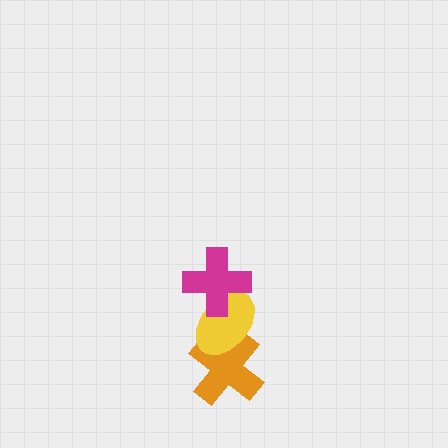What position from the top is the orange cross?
The orange cross is 3rd from the top.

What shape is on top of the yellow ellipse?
The magenta cross is on top of the yellow ellipse.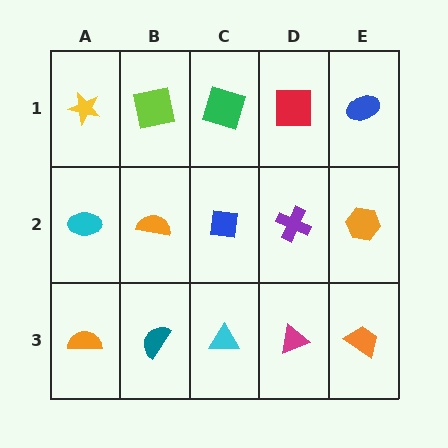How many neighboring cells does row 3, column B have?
3.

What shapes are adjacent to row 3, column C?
A blue square (row 2, column C), a teal semicircle (row 3, column B), a magenta triangle (row 3, column D).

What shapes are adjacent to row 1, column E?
An orange hexagon (row 2, column E), a red square (row 1, column D).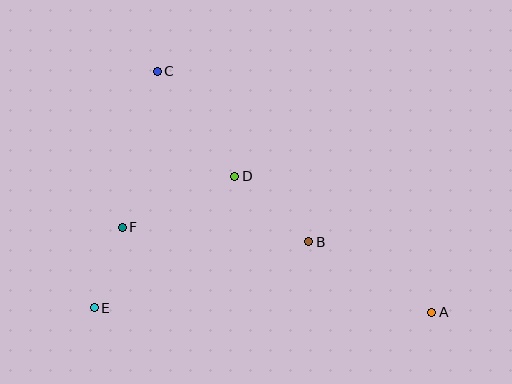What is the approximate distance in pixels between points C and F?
The distance between C and F is approximately 160 pixels.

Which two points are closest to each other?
Points E and F are closest to each other.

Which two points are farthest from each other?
Points A and C are farthest from each other.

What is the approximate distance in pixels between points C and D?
The distance between C and D is approximately 131 pixels.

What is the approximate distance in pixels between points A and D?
The distance between A and D is approximately 239 pixels.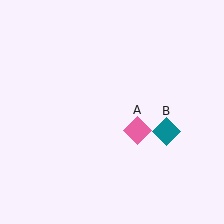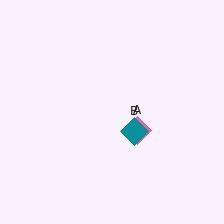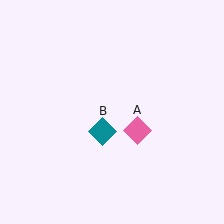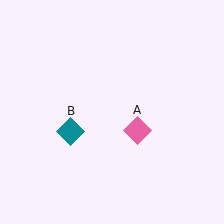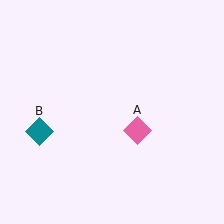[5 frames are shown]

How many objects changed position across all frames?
1 object changed position: teal diamond (object B).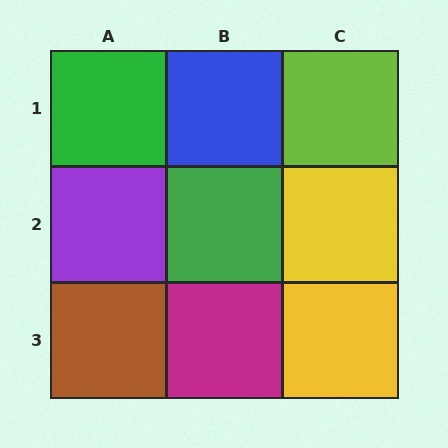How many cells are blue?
1 cell is blue.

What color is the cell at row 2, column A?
Purple.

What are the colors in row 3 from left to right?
Brown, magenta, yellow.